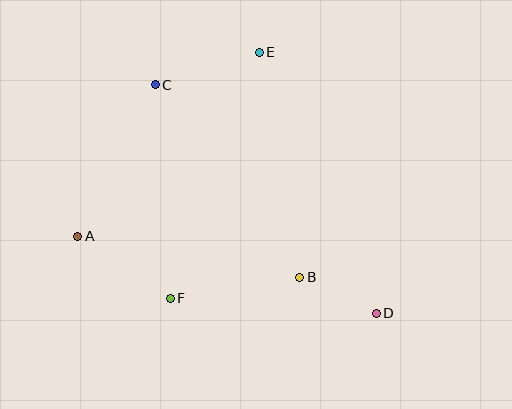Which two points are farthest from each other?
Points C and D are farthest from each other.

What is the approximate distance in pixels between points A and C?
The distance between A and C is approximately 170 pixels.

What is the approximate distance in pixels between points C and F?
The distance between C and F is approximately 214 pixels.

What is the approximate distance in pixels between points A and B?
The distance between A and B is approximately 226 pixels.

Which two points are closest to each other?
Points B and D are closest to each other.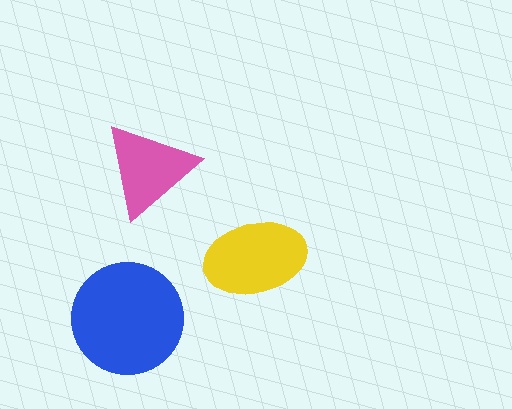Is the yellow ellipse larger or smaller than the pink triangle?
Larger.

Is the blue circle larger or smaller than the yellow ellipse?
Larger.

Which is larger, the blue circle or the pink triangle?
The blue circle.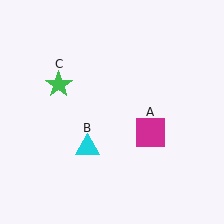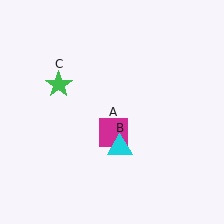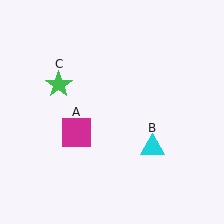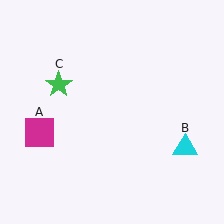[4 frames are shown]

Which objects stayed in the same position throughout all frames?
Green star (object C) remained stationary.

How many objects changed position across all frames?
2 objects changed position: magenta square (object A), cyan triangle (object B).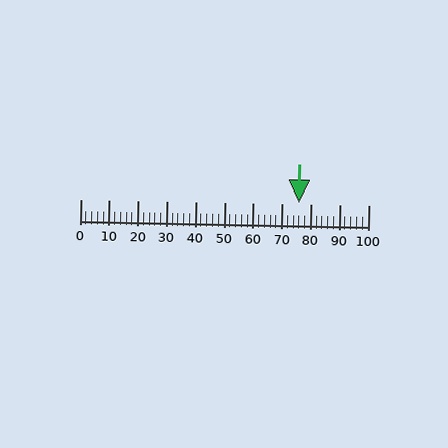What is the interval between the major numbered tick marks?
The major tick marks are spaced 10 units apart.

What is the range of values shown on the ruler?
The ruler shows values from 0 to 100.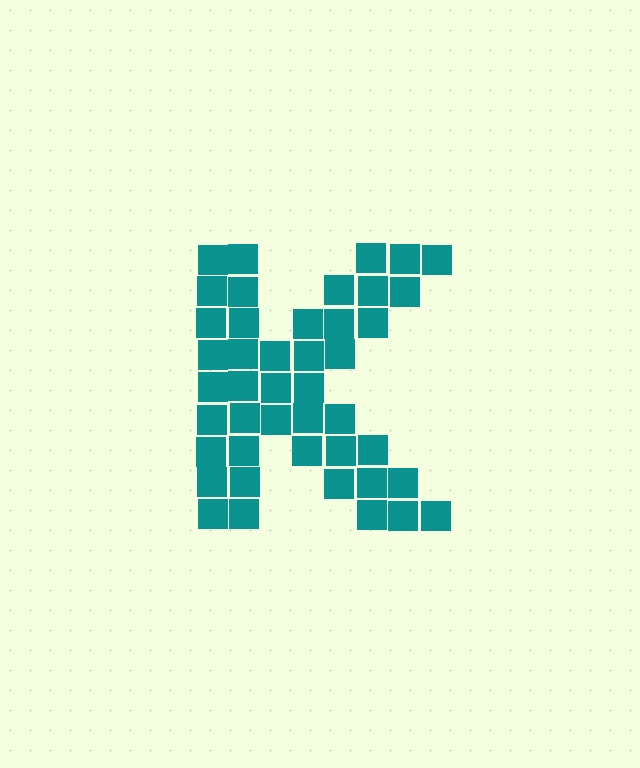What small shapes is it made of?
It is made of small squares.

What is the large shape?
The large shape is the letter K.